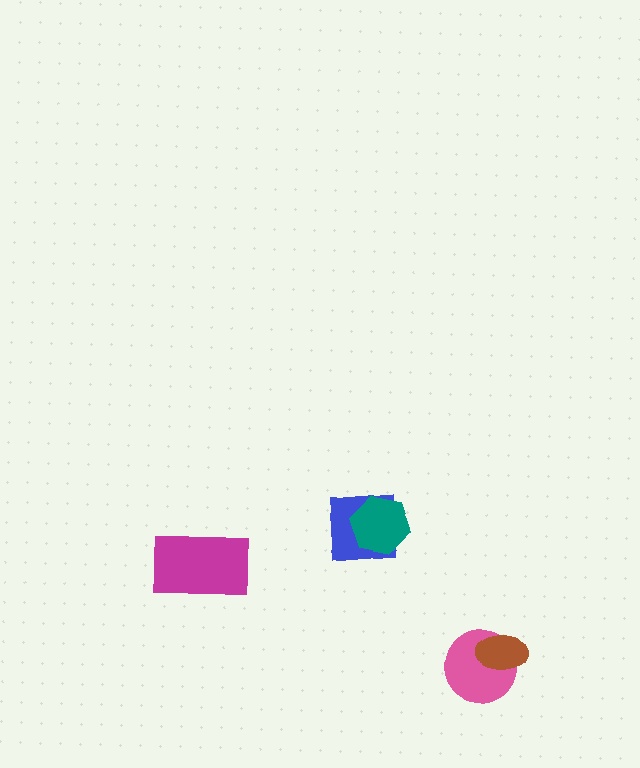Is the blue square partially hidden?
Yes, it is partially covered by another shape.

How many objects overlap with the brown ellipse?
1 object overlaps with the brown ellipse.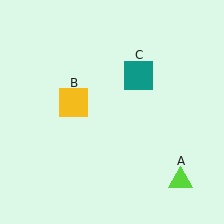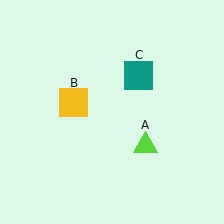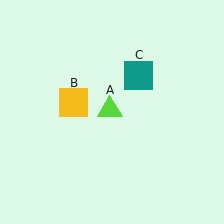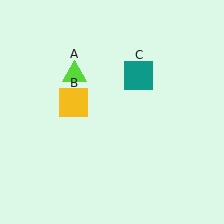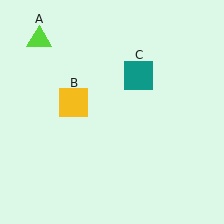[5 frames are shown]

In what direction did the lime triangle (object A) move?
The lime triangle (object A) moved up and to the left.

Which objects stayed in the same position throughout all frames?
Yellow square (object B) and teal square (object C) remained stationary.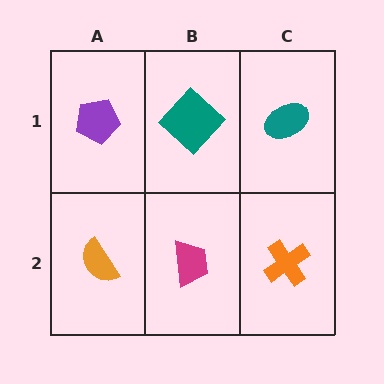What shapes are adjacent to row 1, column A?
An orange semicircle (row 2, column A), a teal diamond (row 1, column B).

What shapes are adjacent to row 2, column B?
A teal diamond (row 1, column B), an orange semicircle (row 2, column A), an orange cross (row 2, column C).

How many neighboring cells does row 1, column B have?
3.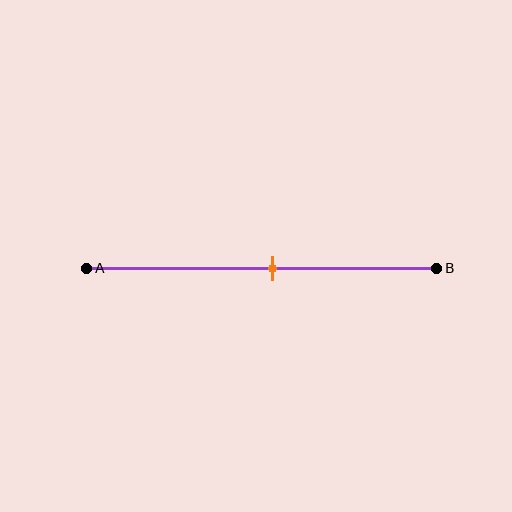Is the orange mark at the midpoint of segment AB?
No, the mark is at about 55% from A, not at the 50% midpoint.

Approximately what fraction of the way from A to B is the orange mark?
The orange mark is approximately 55% of the way from A to B.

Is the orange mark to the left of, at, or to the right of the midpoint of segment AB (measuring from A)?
The orange mark is to the right of the midpoint of segment AB.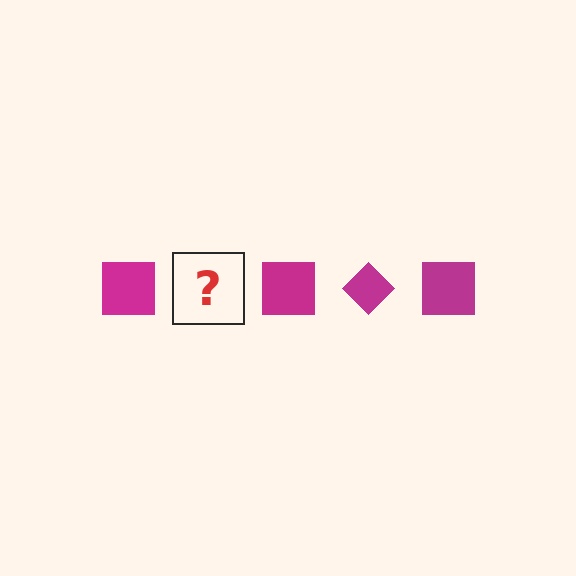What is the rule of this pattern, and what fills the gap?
The rule is that the pattern cycles through square, diamond shapes in magenta. The gap should be filled with a magenta diamond.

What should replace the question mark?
The question mark should be replaced with a magenta diamond.